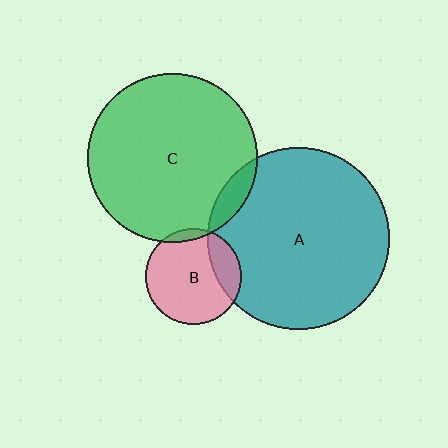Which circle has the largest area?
Circle A (teal).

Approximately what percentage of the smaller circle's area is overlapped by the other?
Approximately 20%.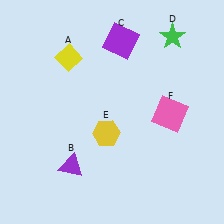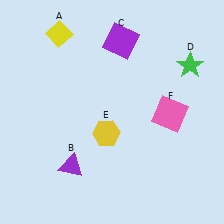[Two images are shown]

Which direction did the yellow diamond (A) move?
The yellow diamond (A) moved up.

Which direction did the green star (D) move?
The green star (D) moved down.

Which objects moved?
The objects that moved are: the yellow diamond (A), the green star (D).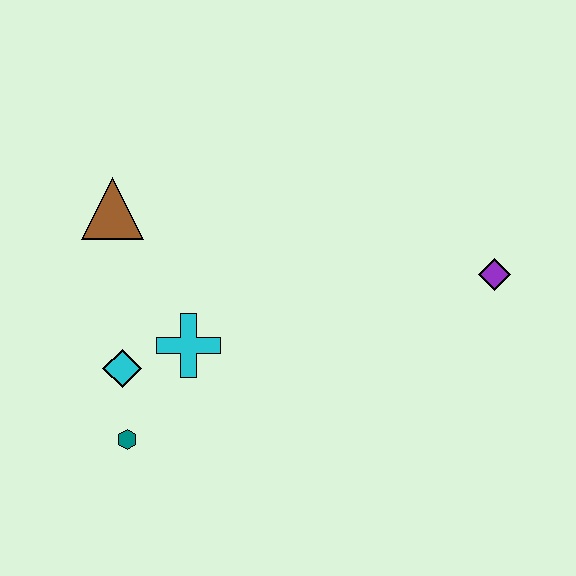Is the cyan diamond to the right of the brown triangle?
Yes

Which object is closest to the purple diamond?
The cyan cross is closest to the purple diamond.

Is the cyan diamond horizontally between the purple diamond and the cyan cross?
No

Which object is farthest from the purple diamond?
The teal hexagon is farthest from the purple diamond.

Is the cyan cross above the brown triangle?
No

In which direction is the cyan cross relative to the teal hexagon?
The cyan cross is above the teal hexagon.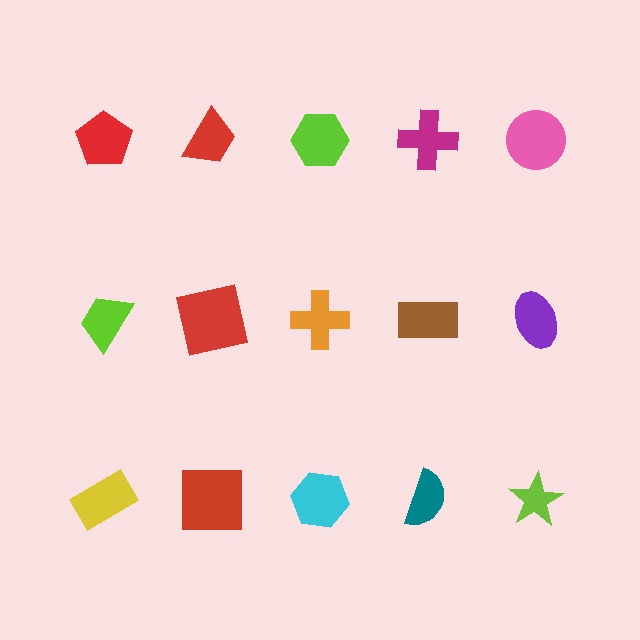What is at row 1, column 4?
A magenta cross.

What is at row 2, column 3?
An orange cross.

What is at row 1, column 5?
A pink circle.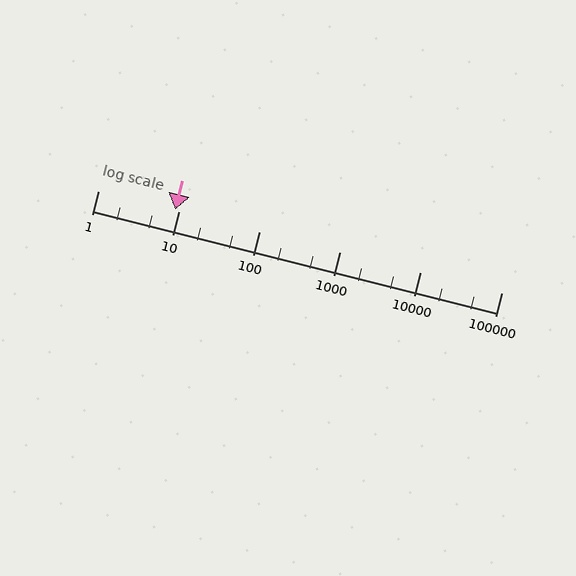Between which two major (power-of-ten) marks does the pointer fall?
The pointer is between 1 and 10.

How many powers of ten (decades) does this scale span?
The scale spans 5 decades, from 1 to 100000.